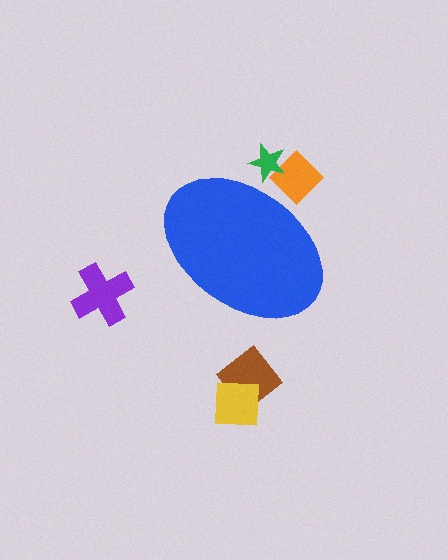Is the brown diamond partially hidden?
No, the brown diamond is fully visible.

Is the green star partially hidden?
Yes, the green star is partially hidden behind the blue ellipse.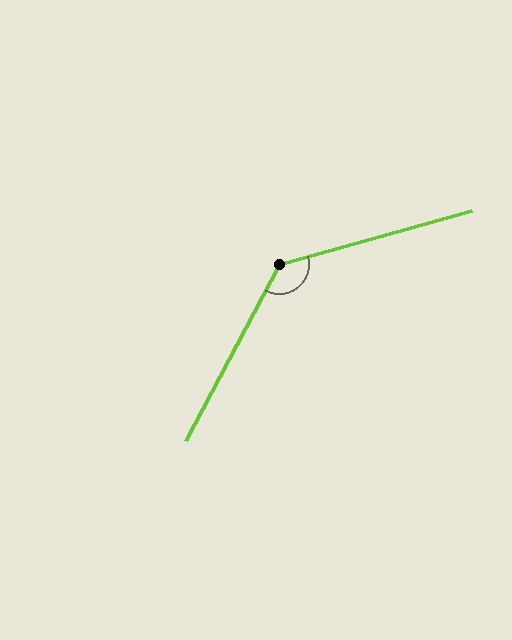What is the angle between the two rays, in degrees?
Approximately 134 degrees.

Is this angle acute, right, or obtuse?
It is obtuse.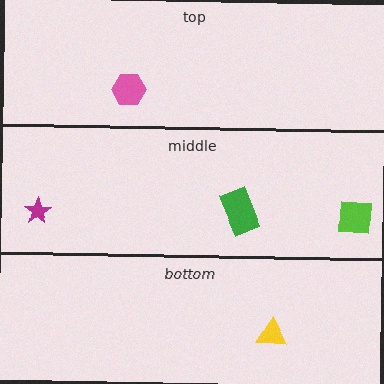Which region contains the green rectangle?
The middle region.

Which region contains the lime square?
The middle region.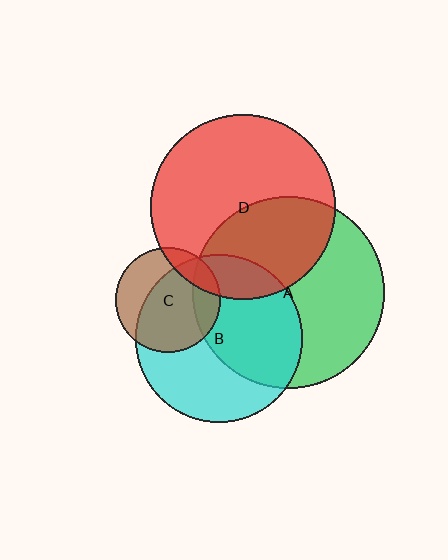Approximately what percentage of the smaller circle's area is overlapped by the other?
Approximately 20%.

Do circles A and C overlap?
Yes.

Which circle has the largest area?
Circle A (green).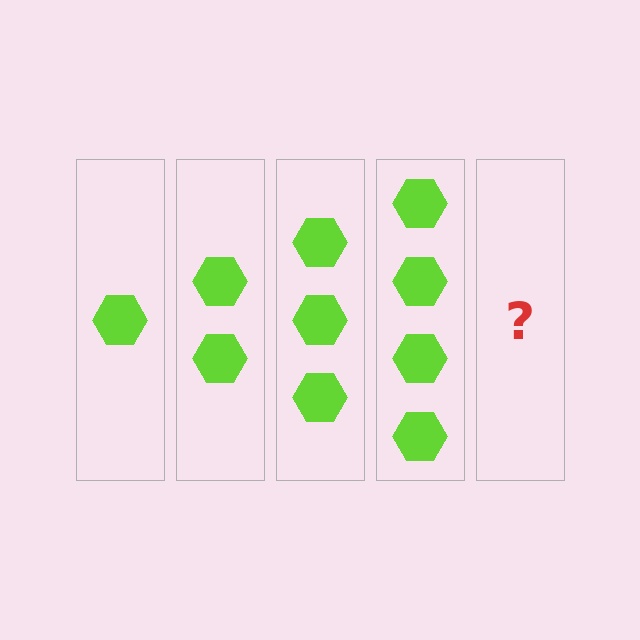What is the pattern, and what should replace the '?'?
The pattern is that each step adds one more hexagon. The '?' should be 5 hexagons.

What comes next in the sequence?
The next element should be 5 hexagons.